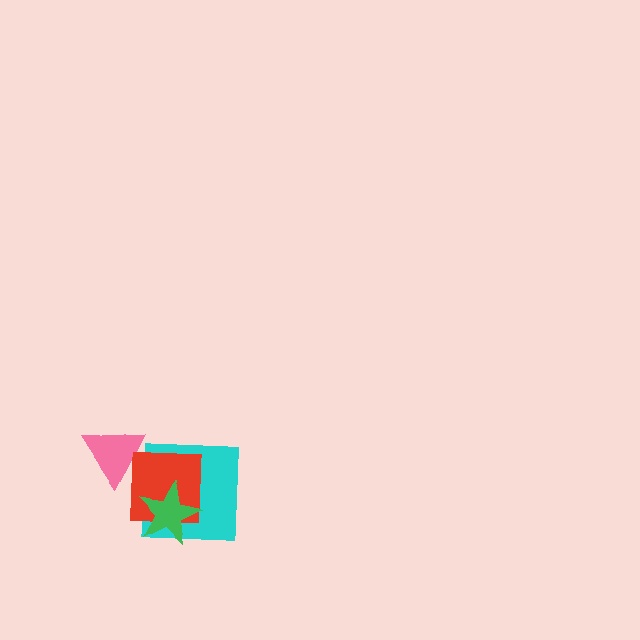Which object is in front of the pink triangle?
The red square is in front of the pink triangle.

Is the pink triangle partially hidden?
Yes, it is partially covered by another shape.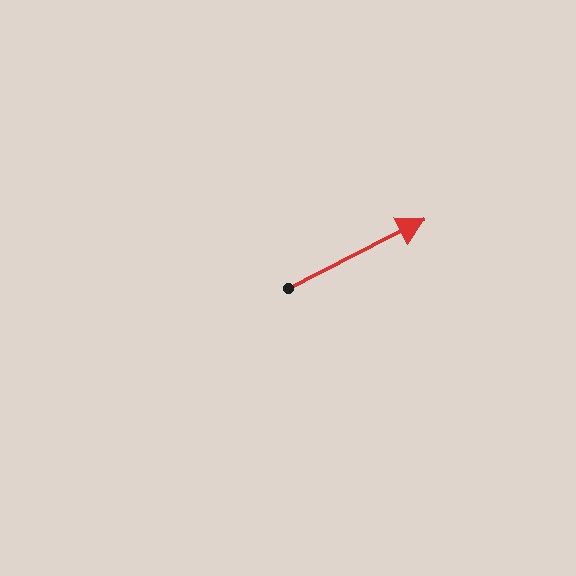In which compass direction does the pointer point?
Northeast.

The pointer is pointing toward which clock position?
Roughly 2 o'clock.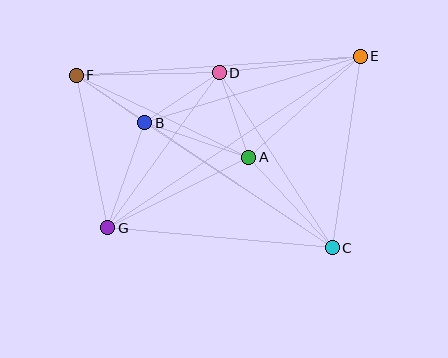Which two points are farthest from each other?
Points C and F are farthest from each other.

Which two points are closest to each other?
Points B and F are closest to each other.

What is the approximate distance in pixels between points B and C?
The distance between B and C is approximately 225 pixels.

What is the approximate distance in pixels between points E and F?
The distance between E and F is approximately 285 pixels.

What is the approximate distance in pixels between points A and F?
The distance between A and F is approximately 191 pixels.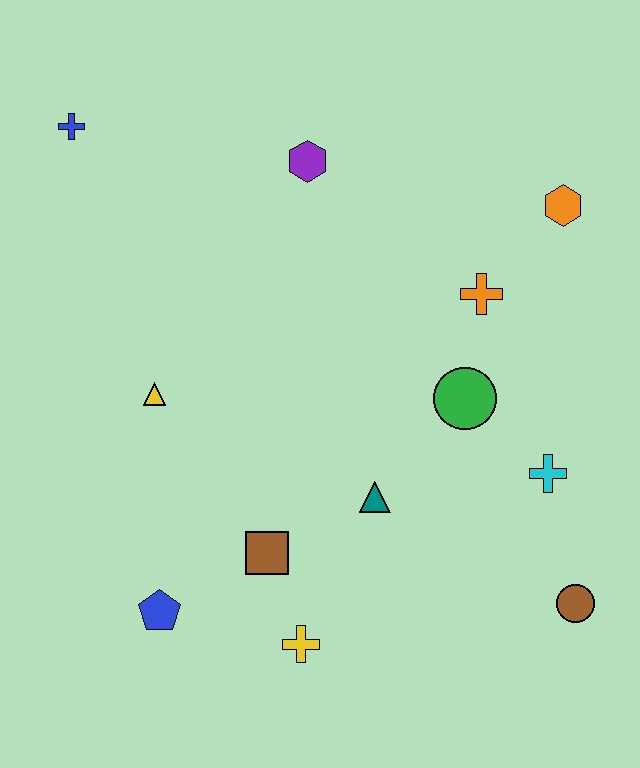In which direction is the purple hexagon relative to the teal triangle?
The purple hexagon is above the teal triangle.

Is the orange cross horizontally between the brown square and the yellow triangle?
No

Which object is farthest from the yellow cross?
The blue cross is farthest from the yellow cross.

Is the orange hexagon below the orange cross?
No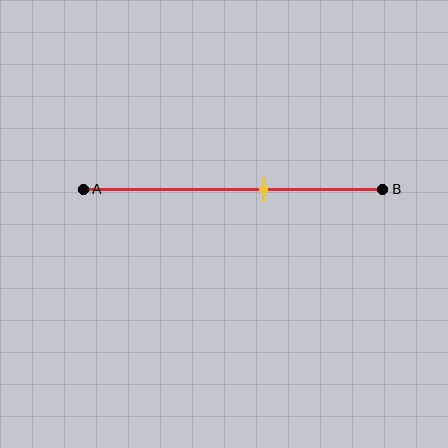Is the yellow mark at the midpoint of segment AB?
No, the mark is at about 60% from A, not at the 50% midpoint.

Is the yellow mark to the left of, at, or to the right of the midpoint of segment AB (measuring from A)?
The yellow mark is to the right of the midpoint of segment AB.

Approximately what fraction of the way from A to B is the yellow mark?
The yellow mark is approximately 60% of the way from A to B.